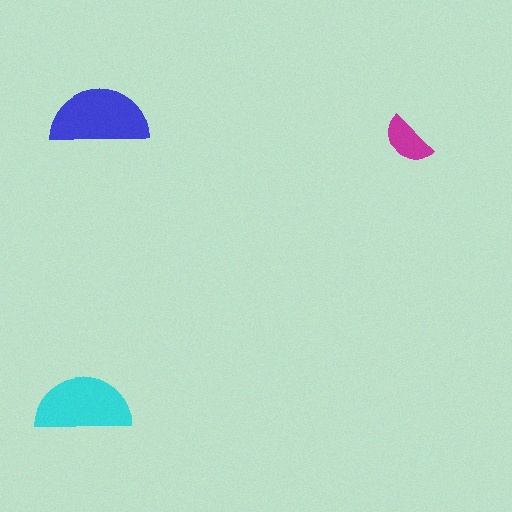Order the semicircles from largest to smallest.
the blue one, the cyan one, the magenta one.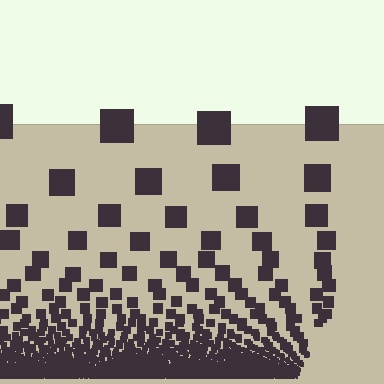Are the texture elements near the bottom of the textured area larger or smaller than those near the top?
Smaller. The gradient is inverted — elements near the bottom are smaller and denser.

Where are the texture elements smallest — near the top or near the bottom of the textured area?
Near the bottom.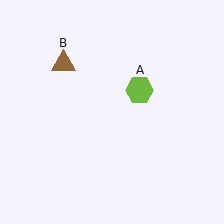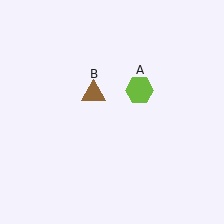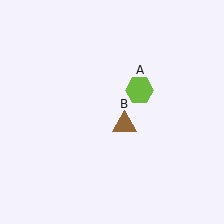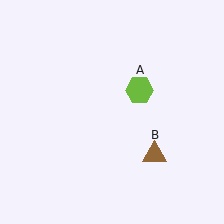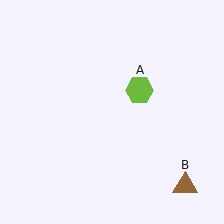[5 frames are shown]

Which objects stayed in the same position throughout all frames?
Lime hexagon (object A) remained stationary.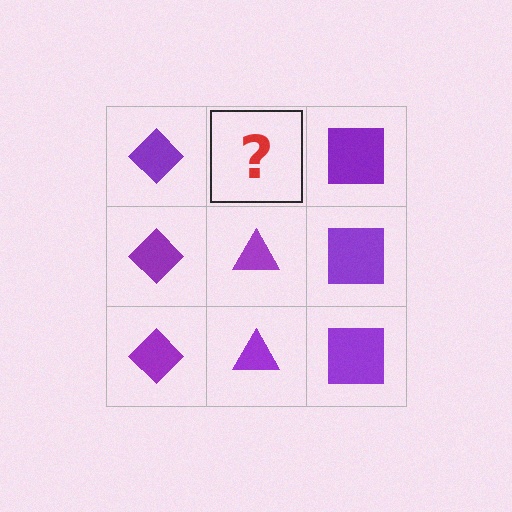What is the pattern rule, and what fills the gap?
The rule is that each column has a consistent shape. The gap should be filled with a purple triangle.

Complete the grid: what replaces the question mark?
The question mark should be replaced with a purple triangle.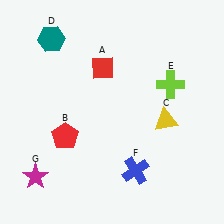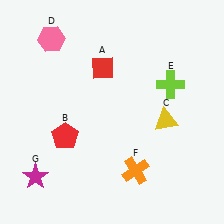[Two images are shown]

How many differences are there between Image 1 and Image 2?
There are 2 differences between the two images.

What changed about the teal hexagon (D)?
In Image 1, D is teal. In Image 2, it changed to pink.